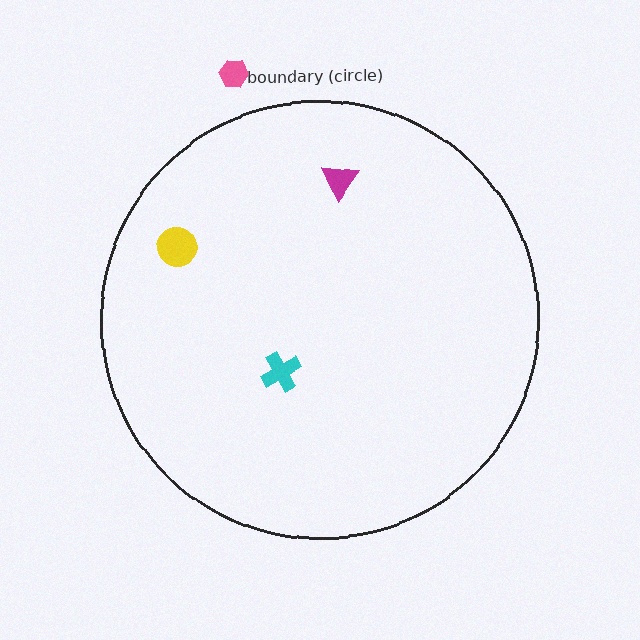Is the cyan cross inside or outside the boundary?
Inside.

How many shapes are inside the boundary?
3 inside, 1 outside.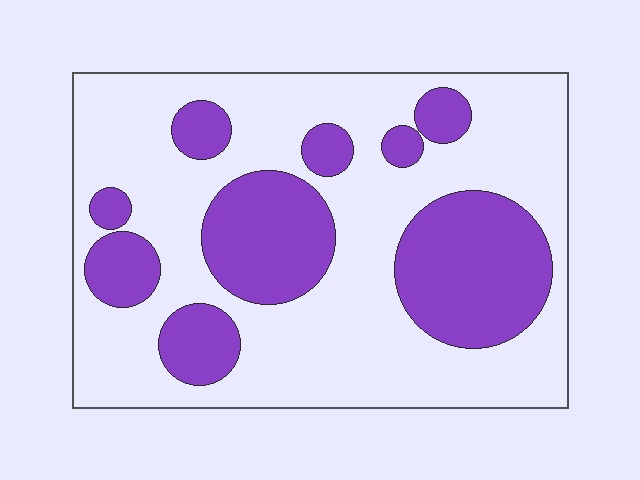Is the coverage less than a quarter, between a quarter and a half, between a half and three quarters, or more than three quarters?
Between a quarter and a half.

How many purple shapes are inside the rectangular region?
9.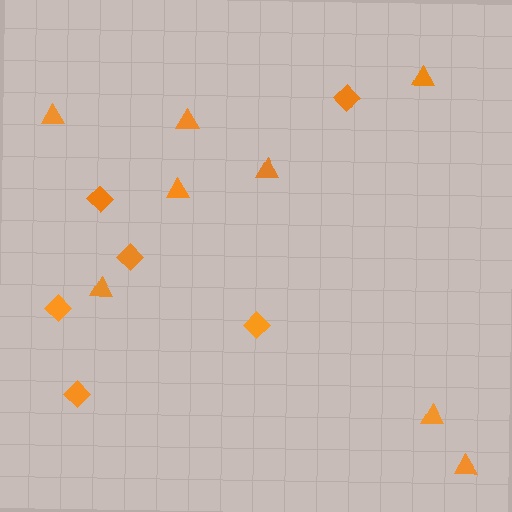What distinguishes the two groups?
There are 2 groups: one group of triangles (8) and one group of diamonds (6).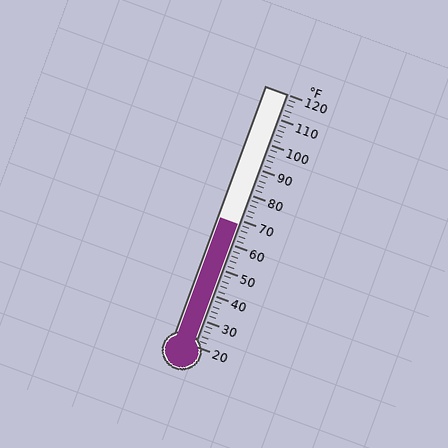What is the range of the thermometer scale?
The thermometer scale ranges from 20°F to 120°F.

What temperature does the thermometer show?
The thermometer shows approximately 68°F.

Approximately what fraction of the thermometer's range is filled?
The thermometer is filled to approximately 50% of its range.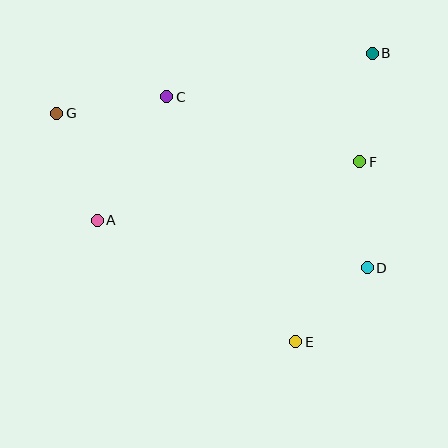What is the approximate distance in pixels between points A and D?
The distance between A and D is approximately 274 pixels.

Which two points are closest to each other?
Points D and E are closest to each other.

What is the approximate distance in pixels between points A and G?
The distance between A and G is approximately 115 pixels.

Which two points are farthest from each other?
Points D and G are farthest from each other.